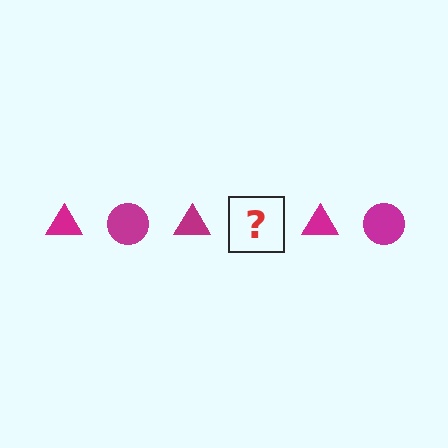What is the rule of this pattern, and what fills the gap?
The rule is that the pattern cycles through triangle, circle shapes in magenta. The gap should be filled with a magenta circle.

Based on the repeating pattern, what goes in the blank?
The blank should be a magenta circle.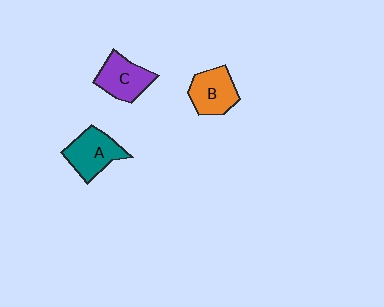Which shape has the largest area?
Shape A (teal).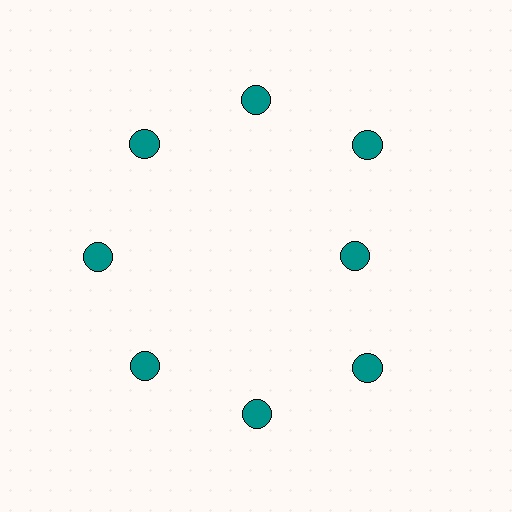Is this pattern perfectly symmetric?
No. The 8 teal circles are arranged in a ring, but one element near the 3 o'clock position is pulled inward toward the center, breaking the 8-fold rotational symmetry.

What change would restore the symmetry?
The symmetry would be restored by moving it outward, back onto the ring so that all 8 circles sit at equal angles and equal distance from the center.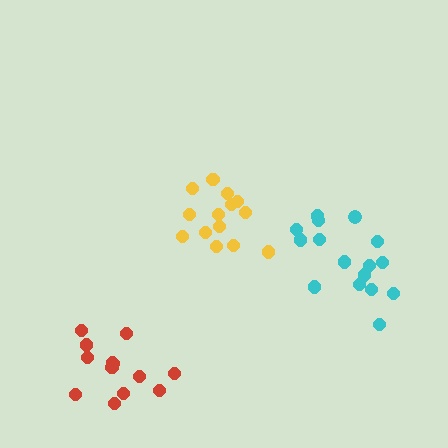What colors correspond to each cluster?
The clusters are colored: cyan, yellow, red.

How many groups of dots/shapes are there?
There are 3 groups.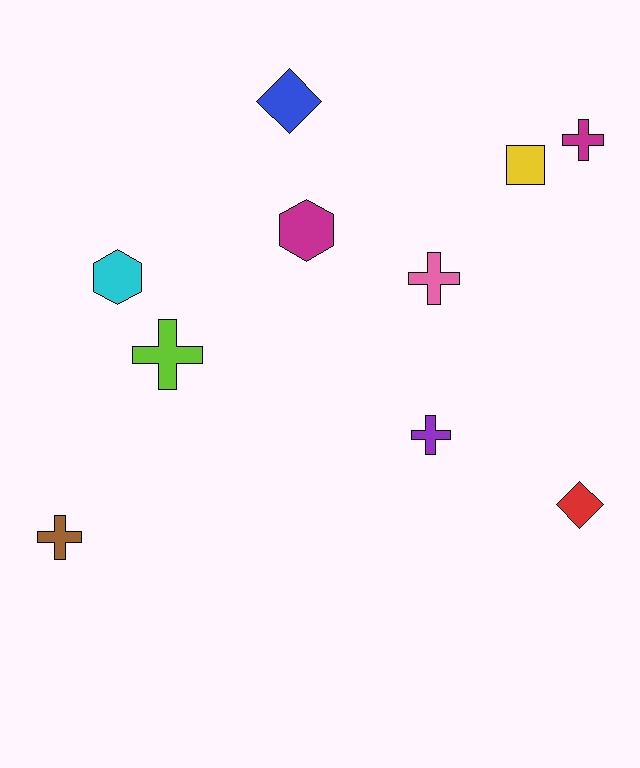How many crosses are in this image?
There are 5 crosses.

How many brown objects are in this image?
There is 1 brown object.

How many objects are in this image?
There are 10 objects.